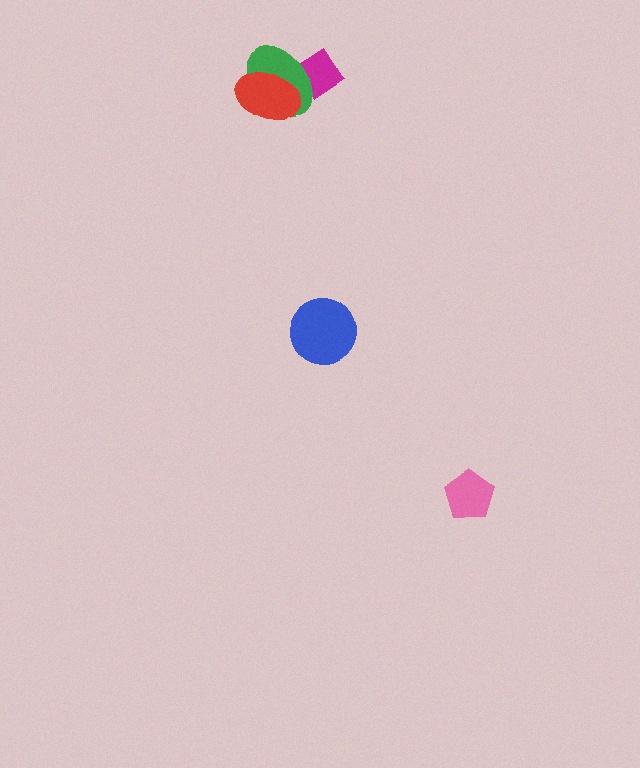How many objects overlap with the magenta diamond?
1 object overlaps with the magenta diamond.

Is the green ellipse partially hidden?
Yes, it is partially covered by another shape.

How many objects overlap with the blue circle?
0 objects overlap with the blue circle.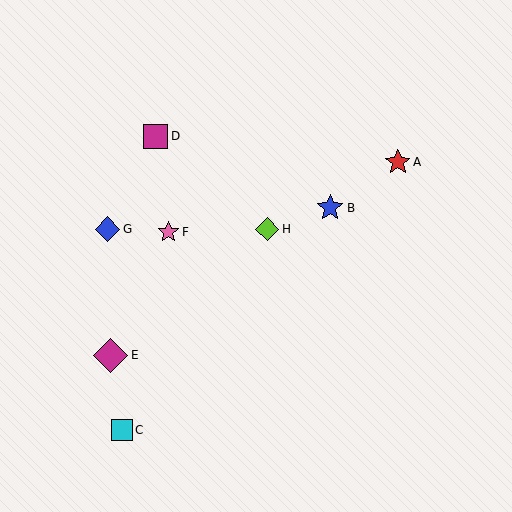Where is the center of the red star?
The center of the red star is at (398, 162).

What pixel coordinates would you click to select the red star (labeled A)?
Click at (398, 162) to select the red star A.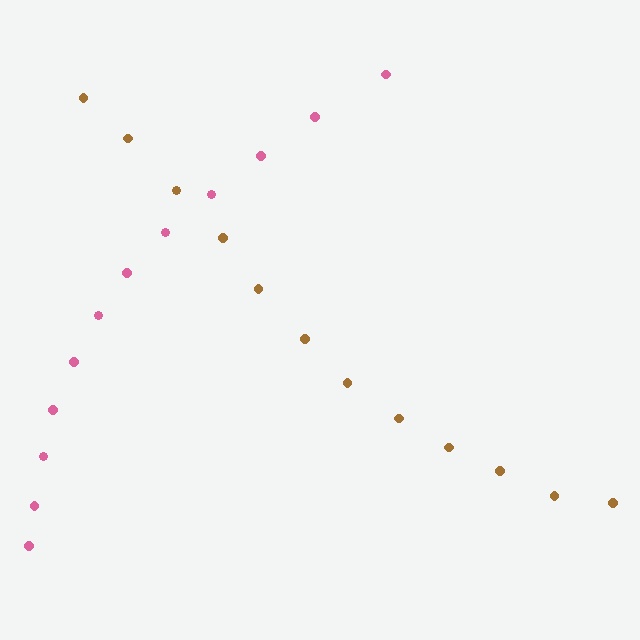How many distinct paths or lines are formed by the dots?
There are 2 distinct paths.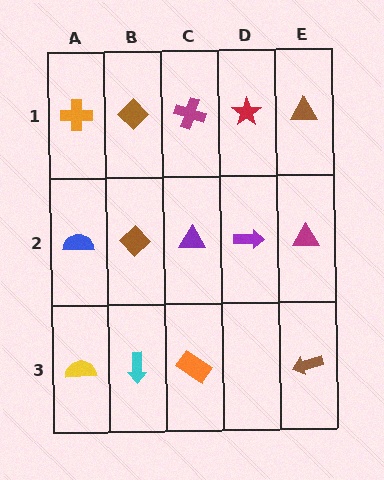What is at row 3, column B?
A cyan arrow.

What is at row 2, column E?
A magenta triangle.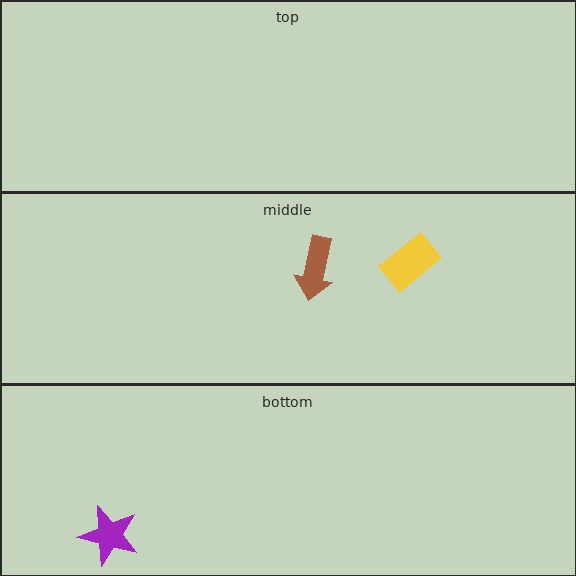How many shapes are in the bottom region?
1.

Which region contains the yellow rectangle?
The middle region.